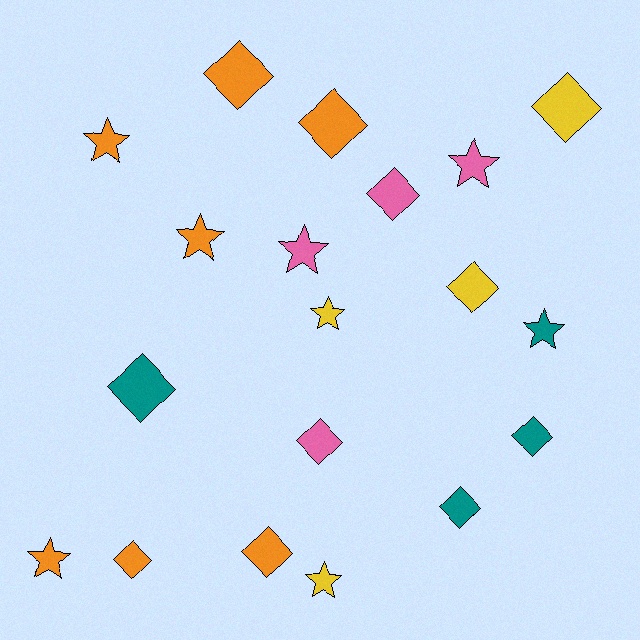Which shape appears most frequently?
Diamond, with 11 objects.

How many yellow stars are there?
There are 2 yellow stars.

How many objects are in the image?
There are 19 objects.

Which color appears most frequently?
Orange, with 7 objects.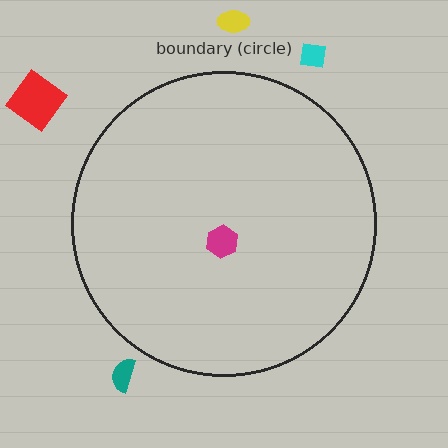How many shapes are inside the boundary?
1 inside, 4 outside.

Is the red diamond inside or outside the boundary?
Outside.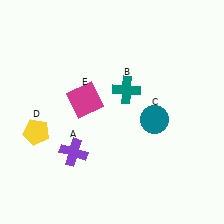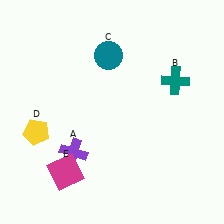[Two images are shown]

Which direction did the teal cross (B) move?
The teal cross (B) moved right.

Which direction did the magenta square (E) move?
The magenta square (E) moved down.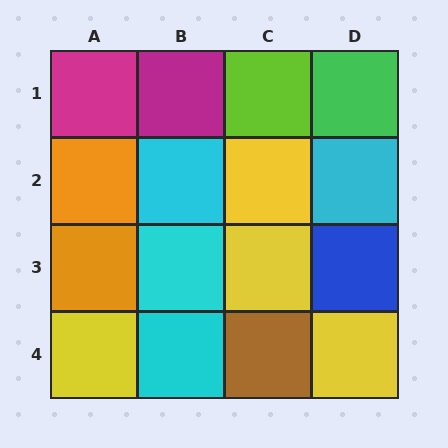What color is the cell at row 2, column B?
Cyan.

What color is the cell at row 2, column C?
Yellow.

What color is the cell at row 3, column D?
Blue.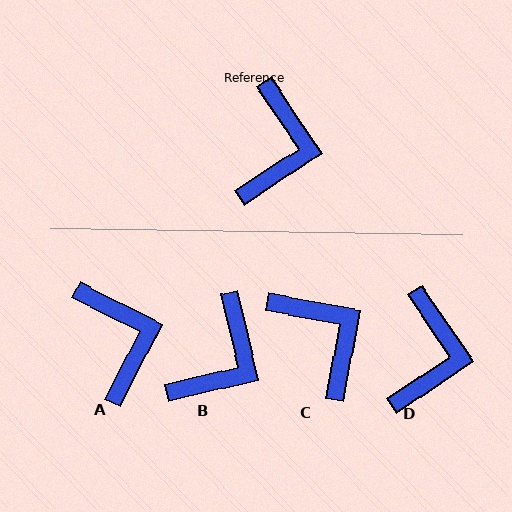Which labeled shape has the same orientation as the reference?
D.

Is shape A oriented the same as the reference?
No, it is off by about 29 degrees.